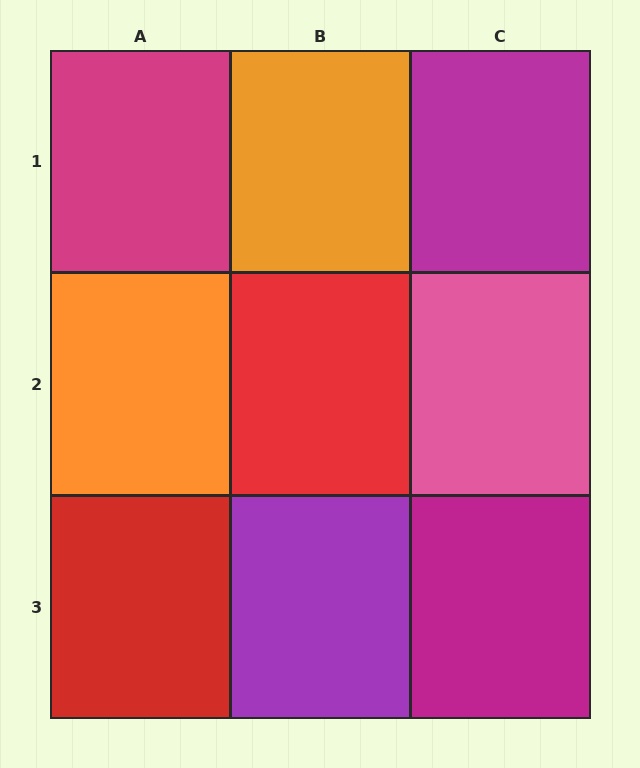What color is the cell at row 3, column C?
Magenta.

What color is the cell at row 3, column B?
Purple.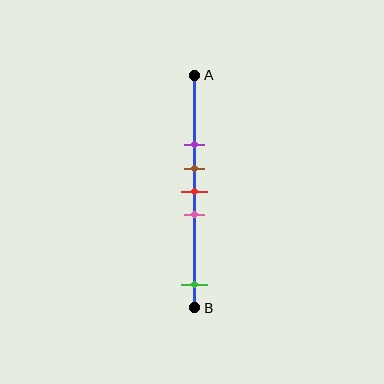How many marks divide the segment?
There are 5 marks dividing the segment.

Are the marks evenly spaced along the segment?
No, the marks are not evenly spaced.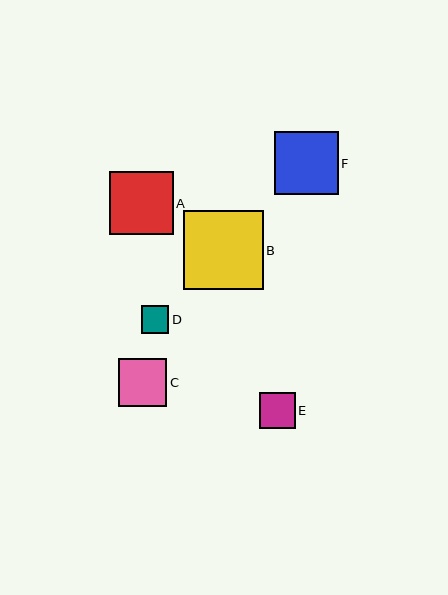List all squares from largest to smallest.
From largest to smallest: B, F, A, C, E, D.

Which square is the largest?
Square B is the largest with a size of approximately 79 pixels.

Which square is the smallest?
Square D is the smallest with a size of approximately 28 pixels.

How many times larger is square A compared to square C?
Square A is approximately 1.3 times the size of square C.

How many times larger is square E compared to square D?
Square E is approximately 1.3 times the size of square D.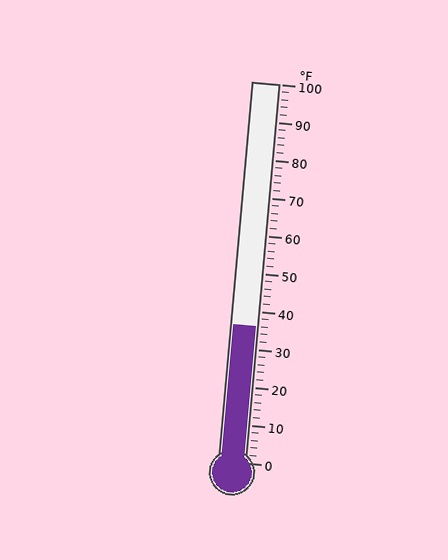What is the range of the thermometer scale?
The thermometer scale ranges from 0°F to 100°F.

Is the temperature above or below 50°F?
The temperature is below 50°F.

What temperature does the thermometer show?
The thermometer shows approximately 36°F.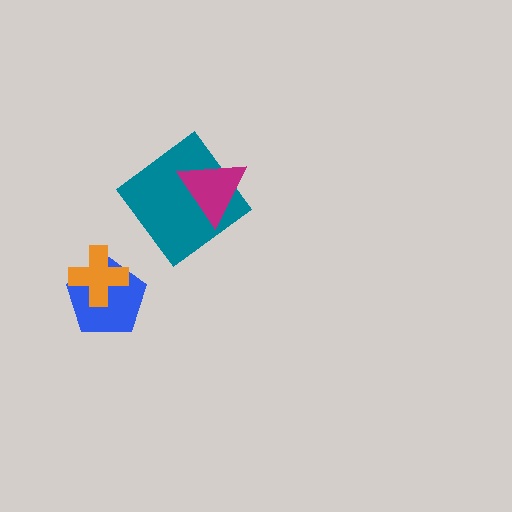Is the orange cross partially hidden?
No, no other shape covers it.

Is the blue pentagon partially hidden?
Yes, it is partially covered by another shape.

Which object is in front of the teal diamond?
The magenta triangle is in front of the teal diamond.